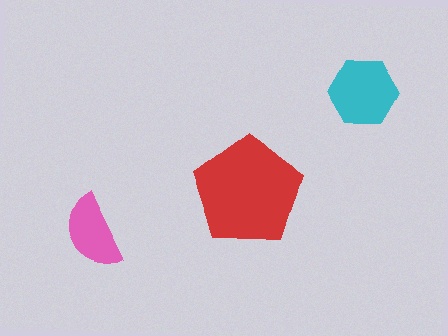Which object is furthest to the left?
The pink semicircle is leftmost.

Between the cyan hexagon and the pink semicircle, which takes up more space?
The cyan hexagon.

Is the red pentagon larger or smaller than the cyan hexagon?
Larger.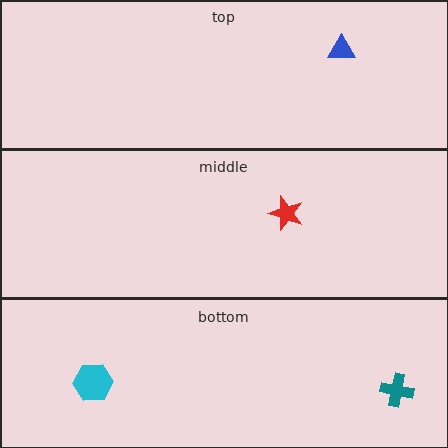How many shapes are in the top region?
1.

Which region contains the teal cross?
The bottom region.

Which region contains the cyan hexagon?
The bottom region.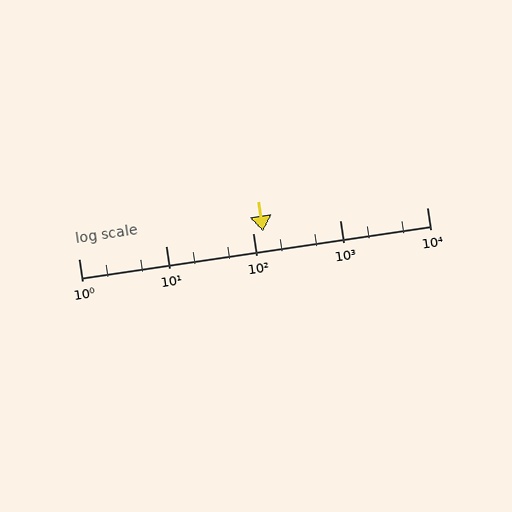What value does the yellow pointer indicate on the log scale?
The pointer indicates approximately 130.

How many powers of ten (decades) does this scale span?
The scale spans 4 decades, from 1 to 10000.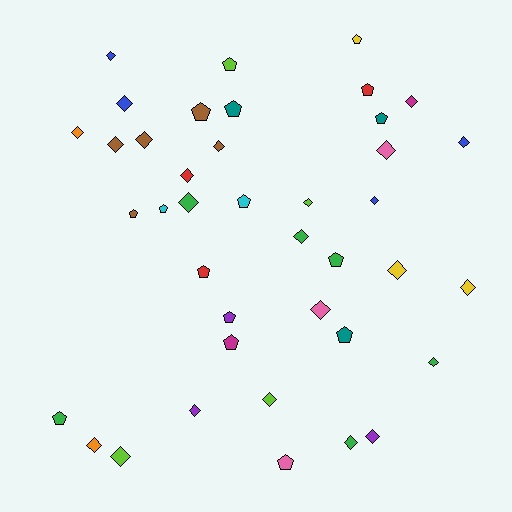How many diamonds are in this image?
There are 24 diamonds.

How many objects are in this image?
There are 40 objects.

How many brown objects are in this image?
There are 5 brown objects.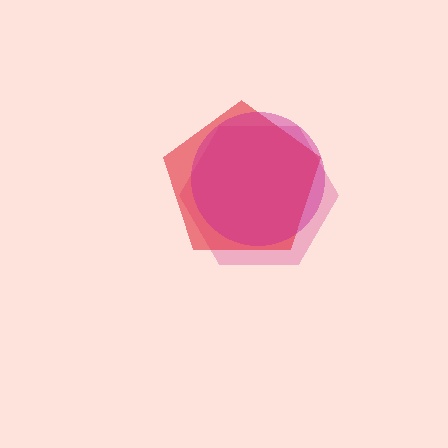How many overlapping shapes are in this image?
There are 3 overlapping shapes in the image.